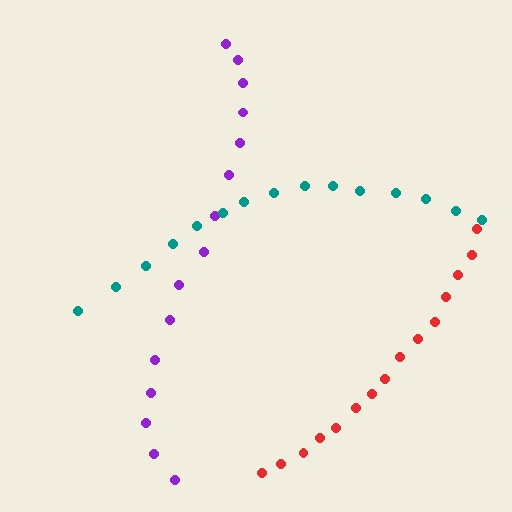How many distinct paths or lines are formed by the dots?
There are 3 distinct paths.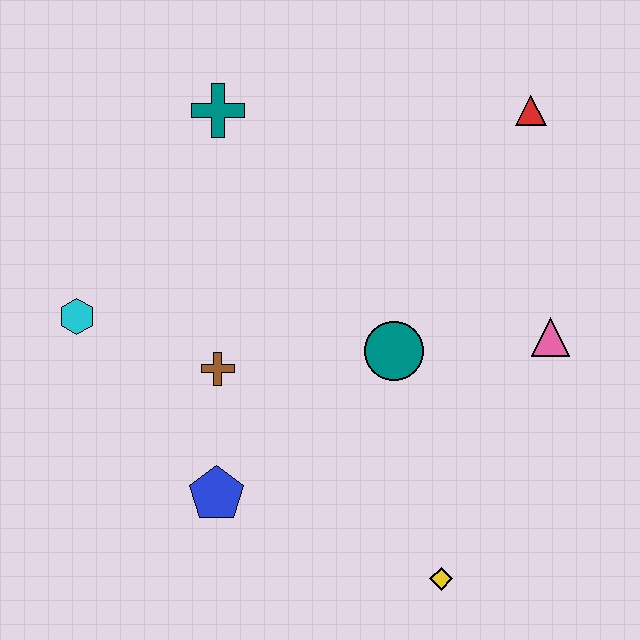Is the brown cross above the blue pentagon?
Yes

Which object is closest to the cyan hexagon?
The brown cross is closest to the cyan hexagon.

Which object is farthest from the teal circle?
The cyan hexagon is farthest from the teal circle.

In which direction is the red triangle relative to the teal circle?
The red triangle is above the teal circle.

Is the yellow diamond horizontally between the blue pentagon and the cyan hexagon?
No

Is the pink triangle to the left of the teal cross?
No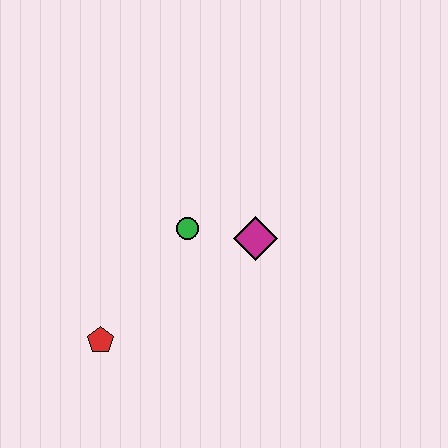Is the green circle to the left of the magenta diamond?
Yes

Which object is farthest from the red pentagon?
The magenta diamond is farthest from the red pentagon.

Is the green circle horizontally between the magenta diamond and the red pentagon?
Yes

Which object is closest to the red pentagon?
The green circle is closest to the red pentagon.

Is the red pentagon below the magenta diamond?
Yes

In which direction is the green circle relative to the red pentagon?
The green circle is above the red pentagon.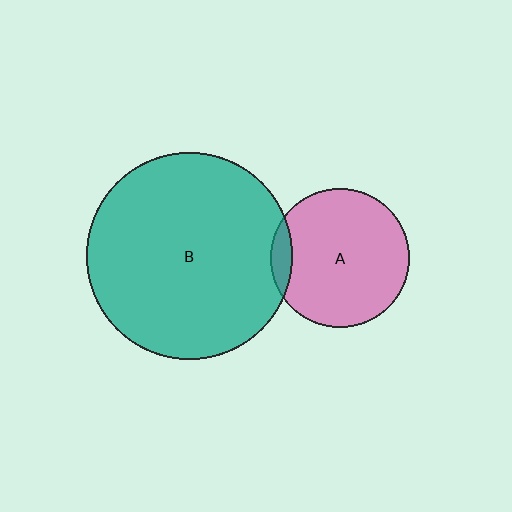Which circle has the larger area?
Circle B (teal).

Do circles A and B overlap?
Yes.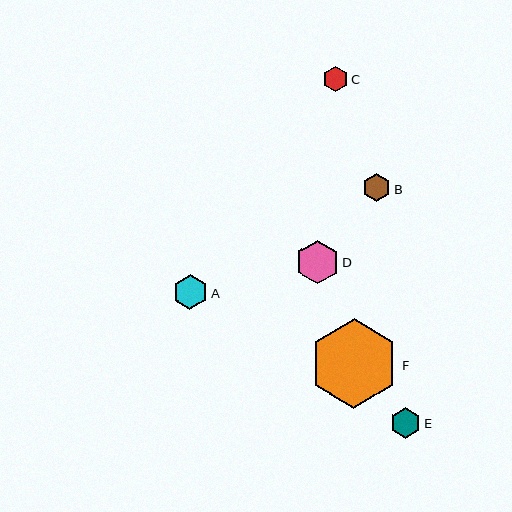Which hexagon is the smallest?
Hexagon C is the smallest with a size of approximately 26 pixels.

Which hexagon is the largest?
Hexagon F is the largest with a size of approximately 89 pixels.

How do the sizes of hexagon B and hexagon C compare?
Hexagon B and hexagon C are approximately the same size.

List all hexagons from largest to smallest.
From largest to smallest: F, D, A, E, B, C.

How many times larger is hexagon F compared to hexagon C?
Hexagon F is approximately 3.5 times the size of hexagon C.